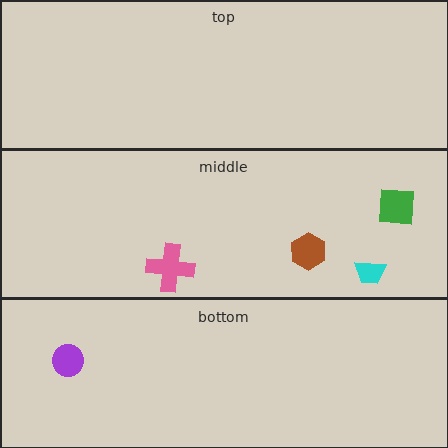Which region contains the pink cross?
The middle region.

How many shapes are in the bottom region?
1.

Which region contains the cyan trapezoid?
The middle region.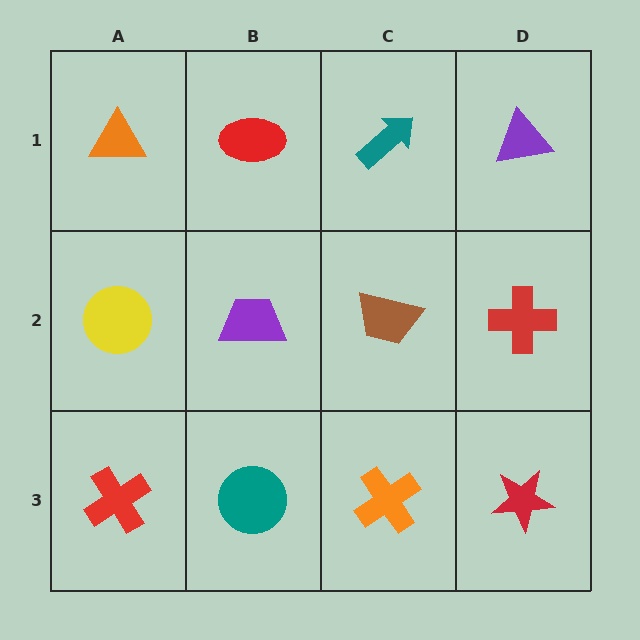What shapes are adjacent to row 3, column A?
A yellow circle (row 2, column A), a teal circle (row 3, column B).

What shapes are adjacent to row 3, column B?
A purple trapezoid (row 2, column B), a red cross (row 3, column A), an orange cross (row 3, column C).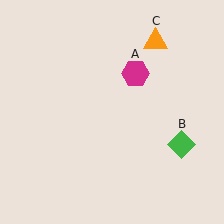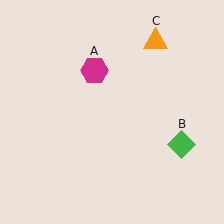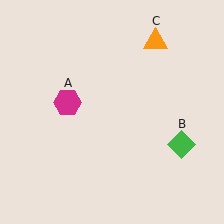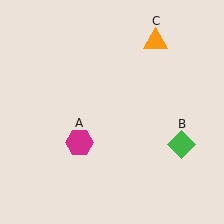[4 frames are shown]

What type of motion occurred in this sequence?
The magenta hexagon (object A) rotated counterclockwise around the center of the scene.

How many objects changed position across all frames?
1 object changed position: magenta hexagon (object A).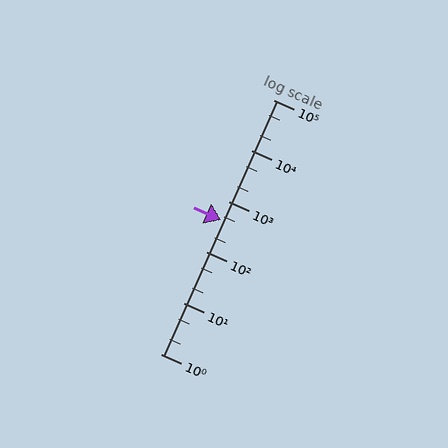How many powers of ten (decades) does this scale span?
The scale spans 5 decades, from 1 to 100000.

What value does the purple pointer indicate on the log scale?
The pointer indicates approximately 430.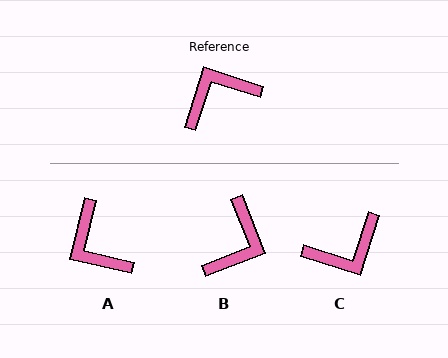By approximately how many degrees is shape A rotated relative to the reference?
Approximately 95 degrees counter-clockwise.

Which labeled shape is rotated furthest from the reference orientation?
C, about 180 degrees away.